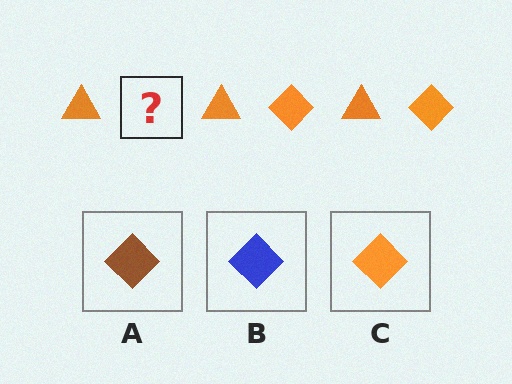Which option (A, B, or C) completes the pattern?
C.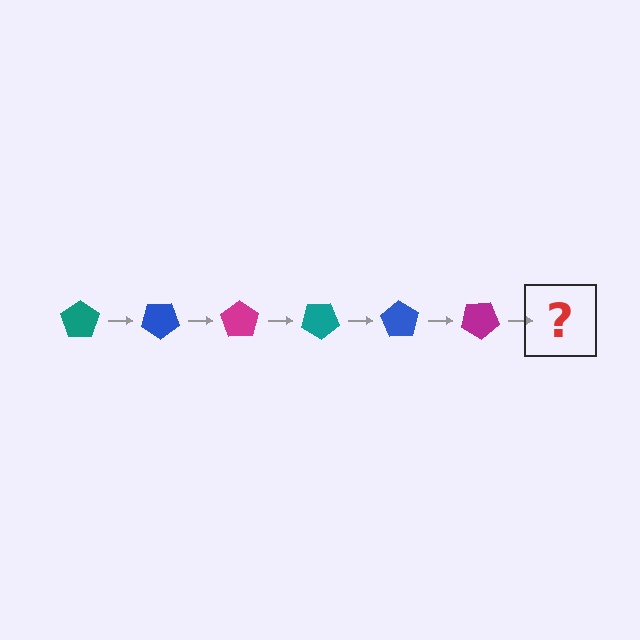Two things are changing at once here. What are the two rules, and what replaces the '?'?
The two rules are that it rotates 35 degrees each step and the color cycles through teal, blue, and magenta. The '?' should be a teal pentagon, rotated 210 degrees from the start.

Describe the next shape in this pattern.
It should be a teal pentagon, rotated 210 degrees from the start.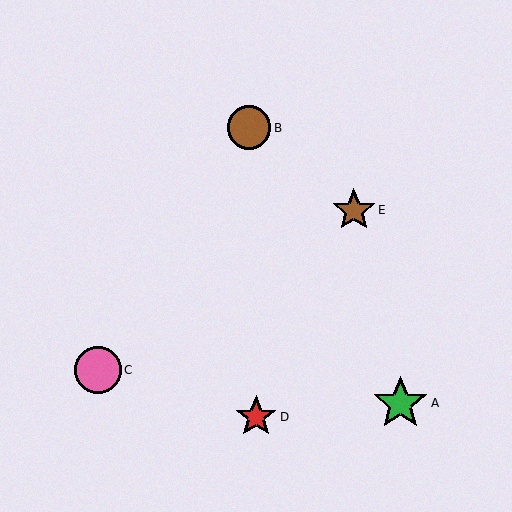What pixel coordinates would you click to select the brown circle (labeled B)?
Click at (249, 128) to select the brown circle B.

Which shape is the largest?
The green star (labeled A) is the largest.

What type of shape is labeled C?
Shape C is a pink circle.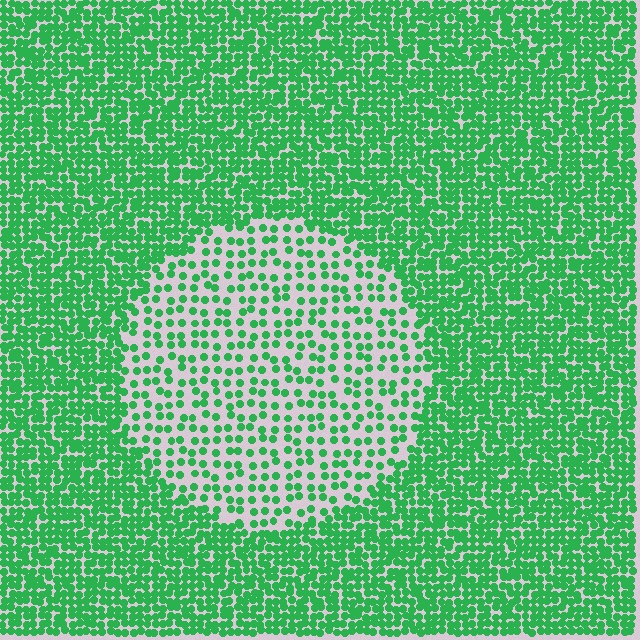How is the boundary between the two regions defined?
The boundary is defined by a change in element density (approximately 2.4x ratio). All elements are the same color, size, and shape.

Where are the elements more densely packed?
The elements are more densely packed outside the circle boundary.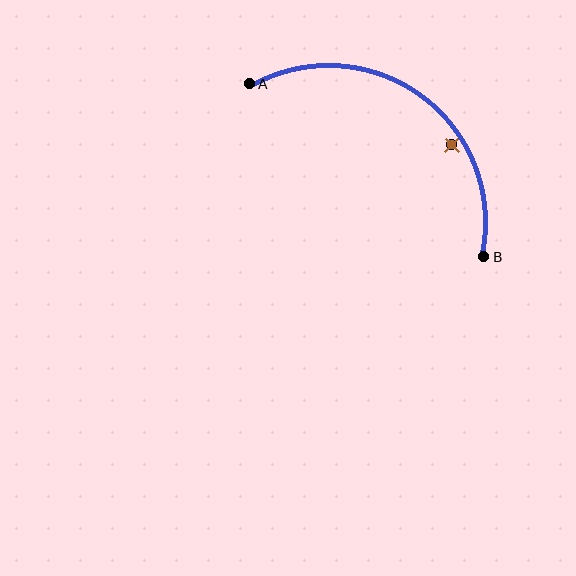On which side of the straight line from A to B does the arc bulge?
The arc bulges above and to the right of the straight line connecting A and B.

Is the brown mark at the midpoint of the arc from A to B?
No — the brown mark does not lie on the arc at all. It sits slightly inside the curve.